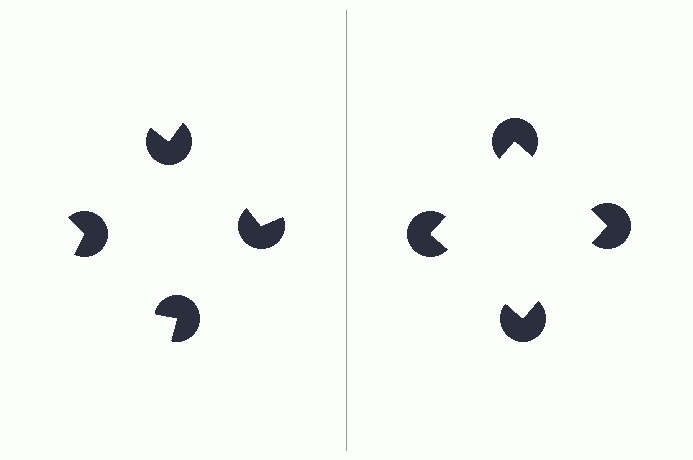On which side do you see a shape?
An illusory square appears on the right side. On the left side the wedge cuts are rotated, so no coherent shape forms.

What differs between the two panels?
The pac-man discs are positioned identically on both sides; only the wedge orientations differ. On the right they align to a square; on the left they are misaligned.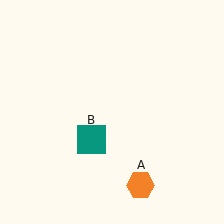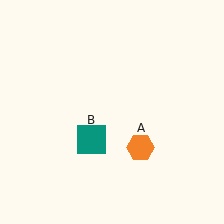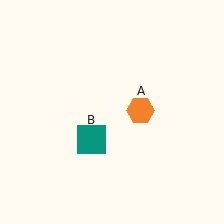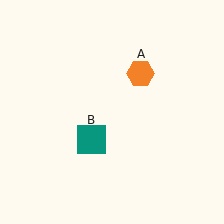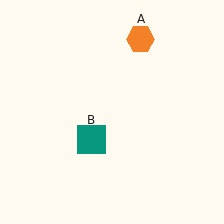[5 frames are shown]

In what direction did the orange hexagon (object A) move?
The orange hexagon (object A) moved up.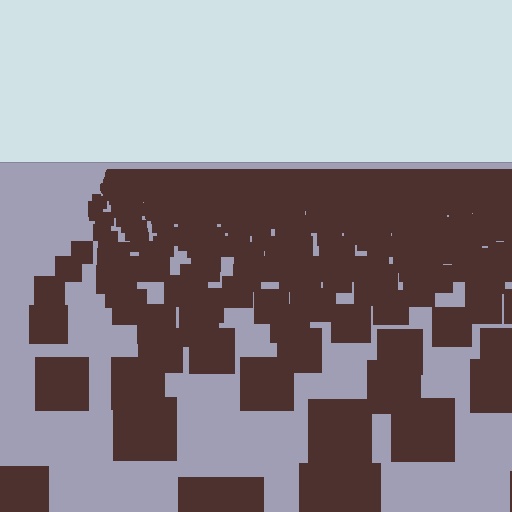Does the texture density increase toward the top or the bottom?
Density increases toward the top.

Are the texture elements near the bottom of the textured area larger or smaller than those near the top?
Larger. Near the bottom, elements are closer to the viewer and appear at a bigger on-screen size.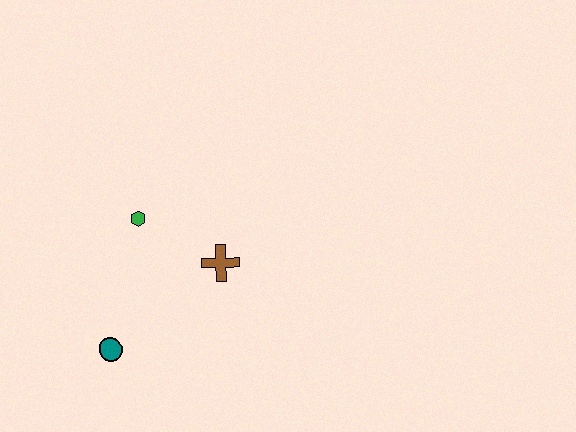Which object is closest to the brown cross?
The green hexagon is closest to the brown cross.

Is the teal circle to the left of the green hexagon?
Yes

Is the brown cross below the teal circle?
No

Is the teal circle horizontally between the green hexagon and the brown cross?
No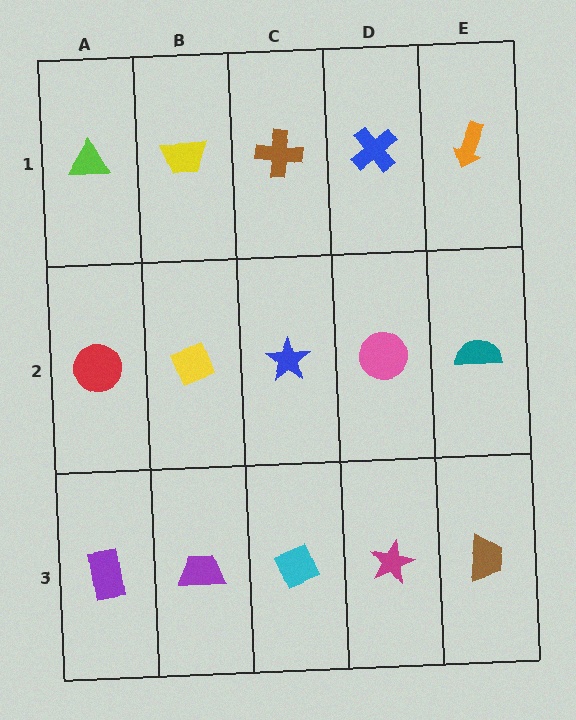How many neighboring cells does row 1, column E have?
2.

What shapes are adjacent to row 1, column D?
A pink circle (row 2, column D), a brown cross (row 1, column C), an orange arrow (row 1, column E).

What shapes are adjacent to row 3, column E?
A teal semicircle (row 2, column E), a magenta star (row 3, column D).